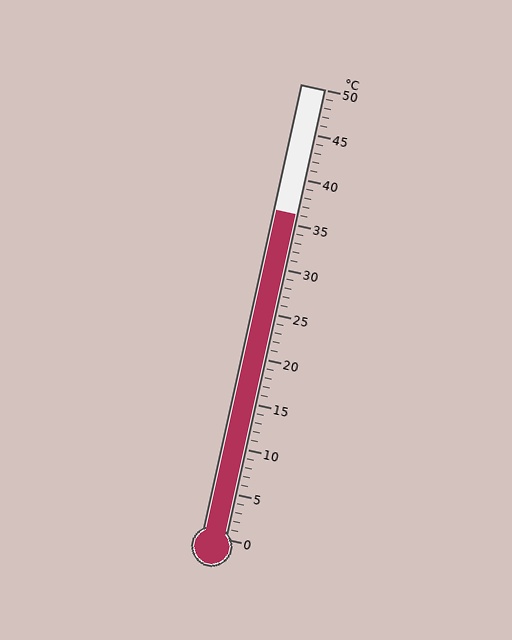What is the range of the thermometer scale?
The thermometer scale ranges from 0°C to 50°C.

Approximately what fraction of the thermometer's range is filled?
The thermometer is filled to approximately 70% of its range.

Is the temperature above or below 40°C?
The temperature is below 40°C.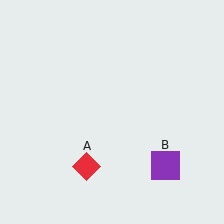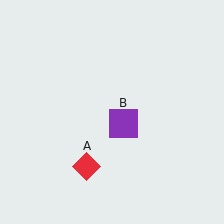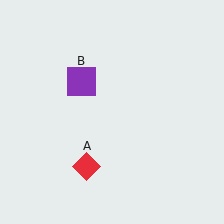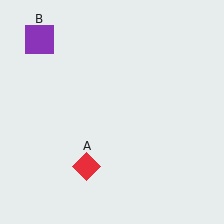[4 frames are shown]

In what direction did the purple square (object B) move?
The purple square (object B) moved up and to the left.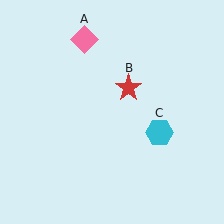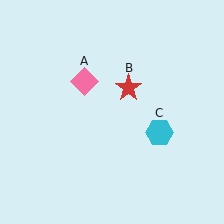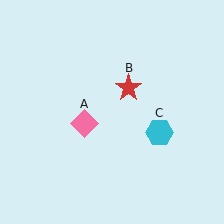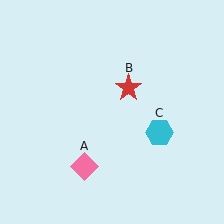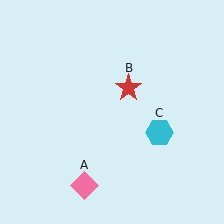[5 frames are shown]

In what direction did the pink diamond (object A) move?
The pink diamond (object A) moved down.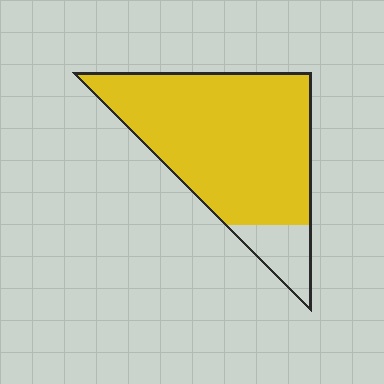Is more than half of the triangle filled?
Yes.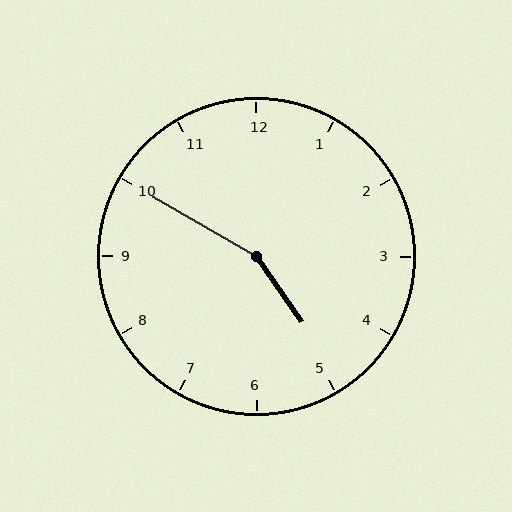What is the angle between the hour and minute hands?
Approximately 155 degrees.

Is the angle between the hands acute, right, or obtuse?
It is obtuse.